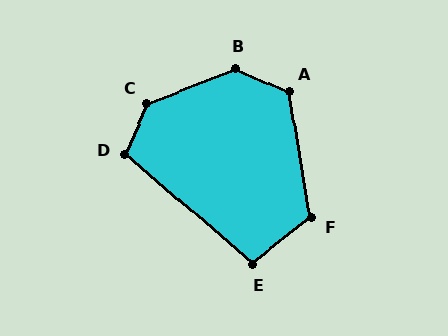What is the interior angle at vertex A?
Approximately 124 degrees (obtuse).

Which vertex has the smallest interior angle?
E, at approximately 101 degrees.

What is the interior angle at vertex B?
Approximately 135 degrees (obtuse).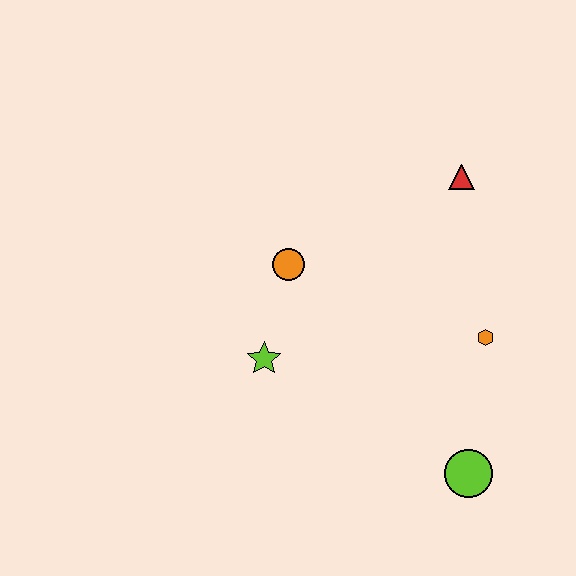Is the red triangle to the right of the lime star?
Yes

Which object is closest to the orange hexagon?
The lime circle is closest to the orange hexagon.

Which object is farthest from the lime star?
The red triangle is farthest from the lime star.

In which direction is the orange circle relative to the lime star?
The orange circle is above the lime star.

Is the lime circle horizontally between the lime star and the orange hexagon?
Yes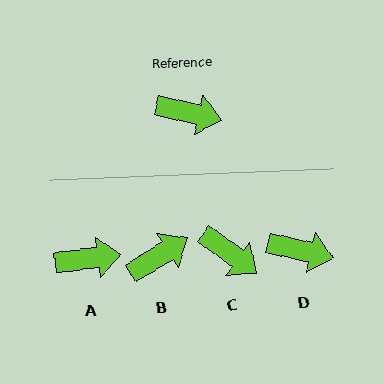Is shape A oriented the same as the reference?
No, it is off by about 20 degrees.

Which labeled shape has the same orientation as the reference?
D.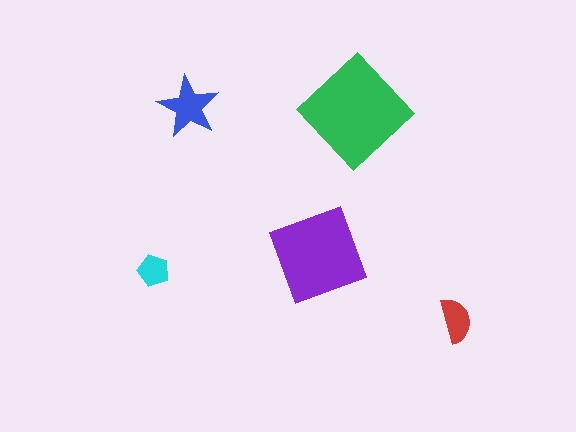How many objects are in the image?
There are 5 objects in the image.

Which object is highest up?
The blue star is topmost.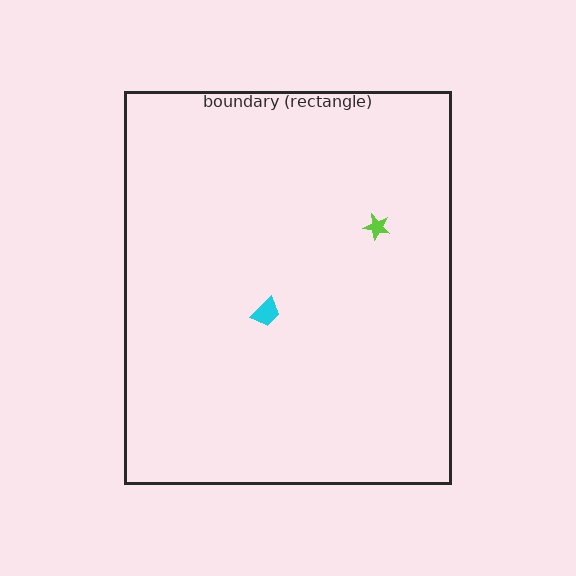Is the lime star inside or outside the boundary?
Inside.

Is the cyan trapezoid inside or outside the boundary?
Inside.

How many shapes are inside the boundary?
2 inside, 0 outside.